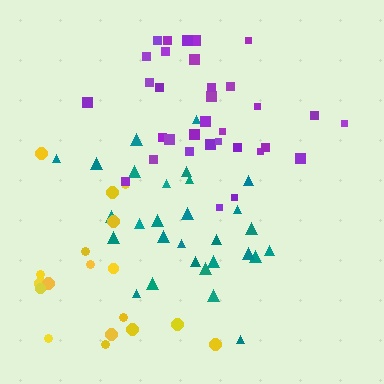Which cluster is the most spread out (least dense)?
Yellow.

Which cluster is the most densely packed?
Teal.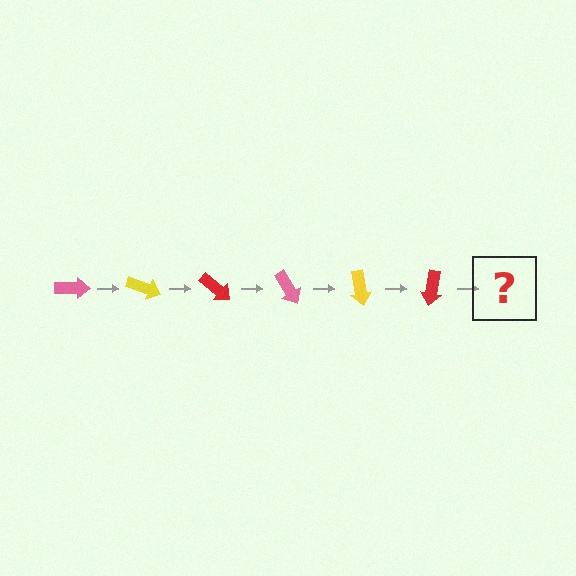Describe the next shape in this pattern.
It should be a pink arrow, rotated 120 degrees from the start.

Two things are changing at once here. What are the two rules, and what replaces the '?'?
The two rules are that it rotates 20 degrees each step and the color cycles through pink, yellow, and red. The '?' should be a pink arrow, rotated 120 degrees from the start.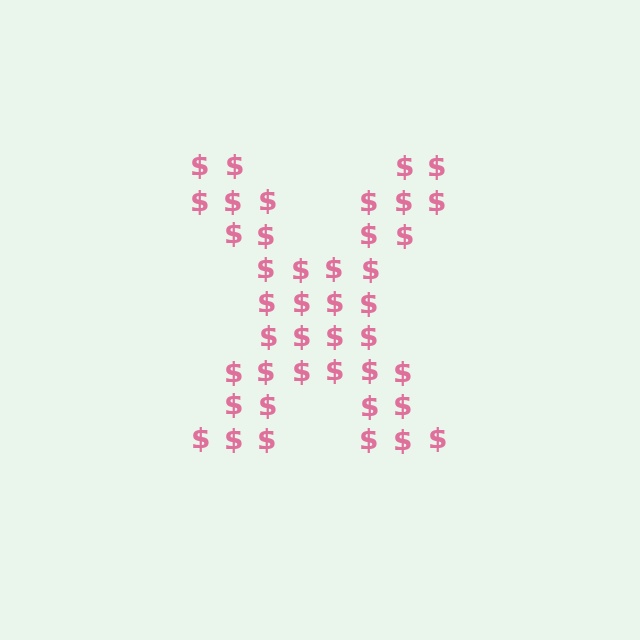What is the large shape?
The large shape is the letter X.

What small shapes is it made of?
It is made of small dollar signs.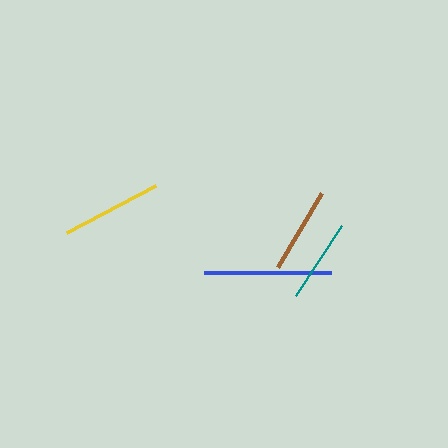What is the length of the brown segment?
The brown segment is approximately 86 pixels long.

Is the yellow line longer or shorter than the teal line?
The yellow line is longer than the teal line.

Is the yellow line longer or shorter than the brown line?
The yellow line is longer than the brown line.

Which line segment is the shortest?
The teal line is the shortest at approximately 83 pixels.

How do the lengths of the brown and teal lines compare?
The brown and teal lines are approximately the same length.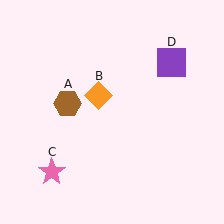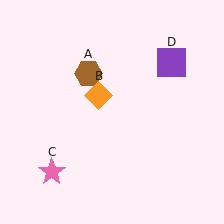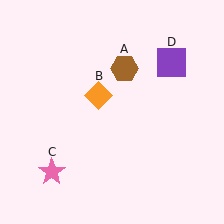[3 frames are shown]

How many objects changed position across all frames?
1 object changed position: brown hexagon (object A).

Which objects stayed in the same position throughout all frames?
Orange diamond (object B) and pink star (object C) and purple square (object D) remained stationary.